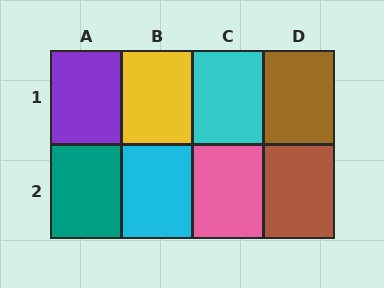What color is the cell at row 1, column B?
Yellow.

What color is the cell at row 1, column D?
Brown.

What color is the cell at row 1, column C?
Cyan.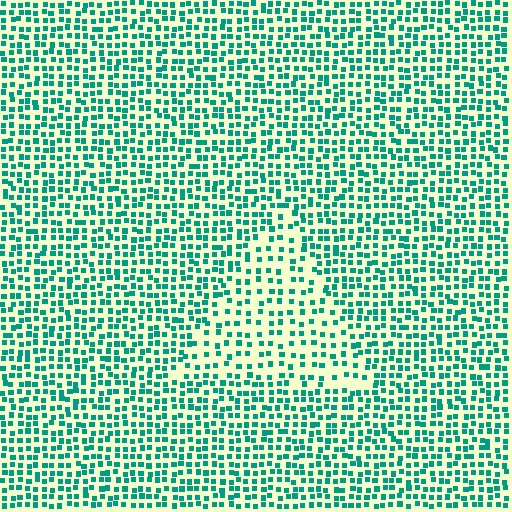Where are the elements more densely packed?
The elements are more densely packed outside the triangle boundary.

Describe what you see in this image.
The image contains small teal elements arranged at two different densities. A triangle-shaped region is visible where the elements are less densely packed than the surrounding area.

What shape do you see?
I see a triangle.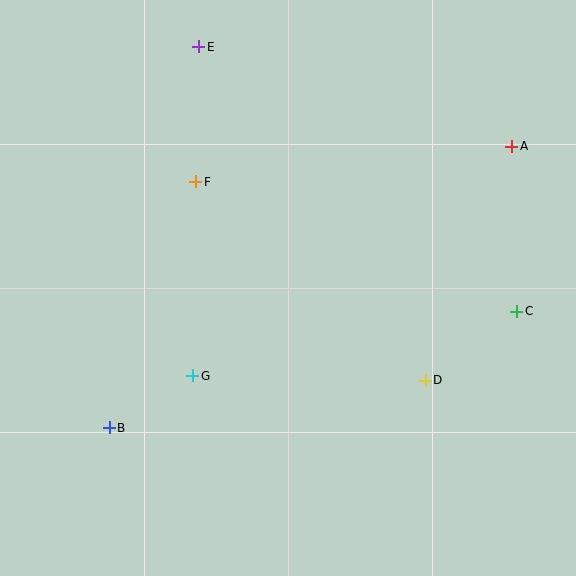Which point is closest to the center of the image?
Point G at (193, 376) is closest to the center.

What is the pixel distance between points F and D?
The distance between F and D is 304 pixels.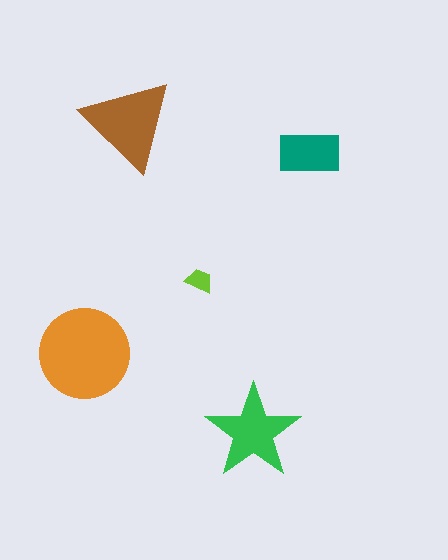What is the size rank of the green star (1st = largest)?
3rd.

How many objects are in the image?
There are 5 objects in the image.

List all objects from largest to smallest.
The orange circle, the brown triangle, the green star, the teal rectangle, the lime trapezoid.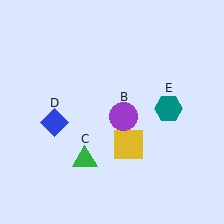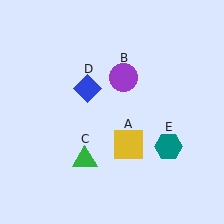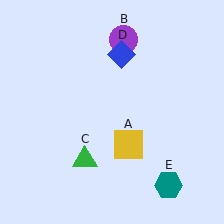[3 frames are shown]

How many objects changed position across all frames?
3 objects changed position: purple circle (object B), blue diamond (object D), teal hexagon (object E).